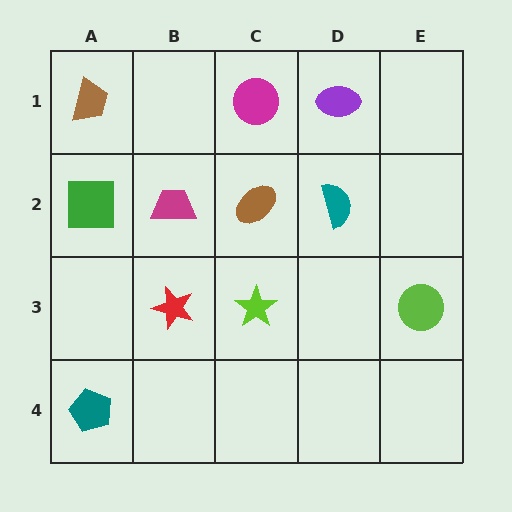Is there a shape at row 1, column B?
No, that cell is empty.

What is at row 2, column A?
A green square.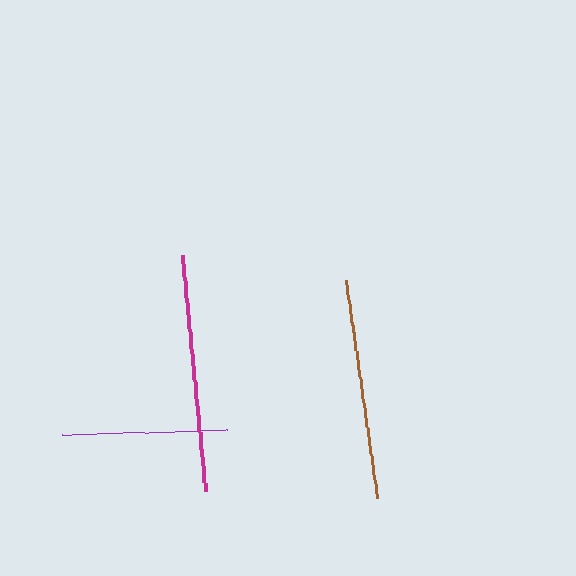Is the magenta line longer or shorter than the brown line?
The magenta line is longer than the brown line.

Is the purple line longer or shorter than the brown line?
The brown line is longer than the purple line.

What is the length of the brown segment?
The brown segment is approximately 221 pixels long.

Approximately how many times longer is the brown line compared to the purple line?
The brown line is approximately 1.3 times the length of the purple line.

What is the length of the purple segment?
The purple segment is approximately 166 pixels long.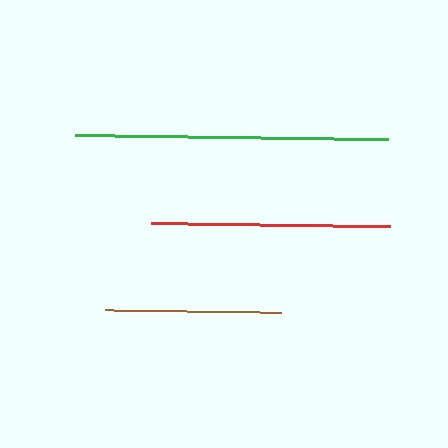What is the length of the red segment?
The red segment is approximately 239 pixels long.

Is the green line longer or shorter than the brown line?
The green line is longer than the brown line.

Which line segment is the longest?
The green line is the longest at approximately 313 pixels.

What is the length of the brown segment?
The brown segment is approximately 176 pixels long.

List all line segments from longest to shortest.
From longest to shortest: green, red, brown.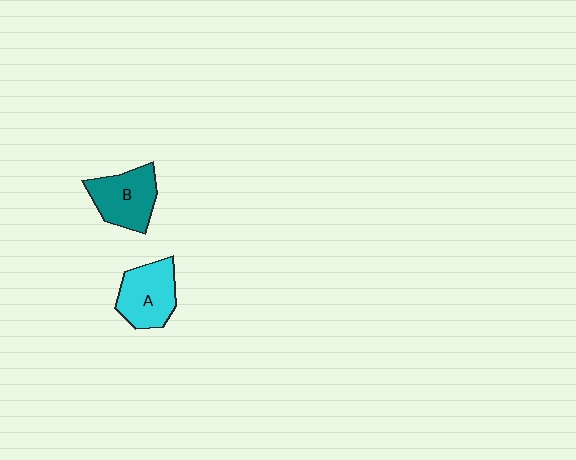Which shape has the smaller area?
Shape B (teal).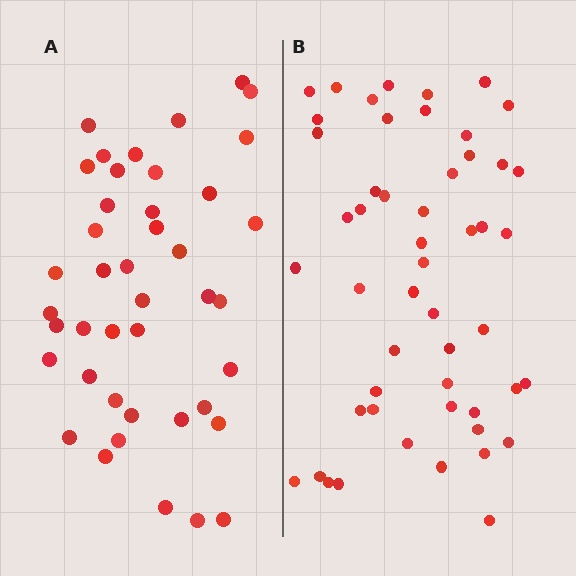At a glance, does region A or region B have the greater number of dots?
Region B (the right region) has more dots.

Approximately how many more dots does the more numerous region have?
Region B has roughly 8 or so more dots than region A.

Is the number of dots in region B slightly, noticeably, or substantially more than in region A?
Region B has only slightly more — the two regions are fairly close. The ratio is roughly 1.2 to 1.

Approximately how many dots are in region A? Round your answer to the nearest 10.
About 40 dots. (The exact count is 42, which rounds to 40.)